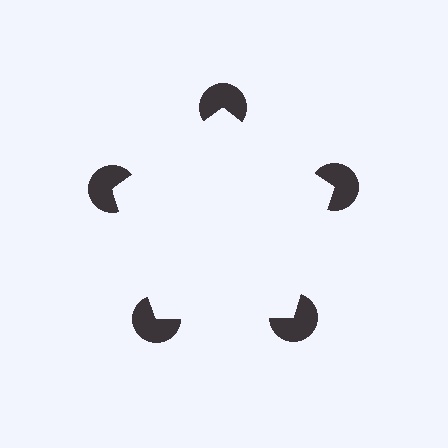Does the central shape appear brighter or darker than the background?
It typically appears slightly brighter than the background, even though no actual brightness change is drawn.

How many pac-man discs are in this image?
There are 5 — one at each vertex of the illusory pentagon.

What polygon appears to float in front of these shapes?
An illusory pentagon — its edges are inferred from the aligned wedge cuts in the pac-man discs, not physically drawn.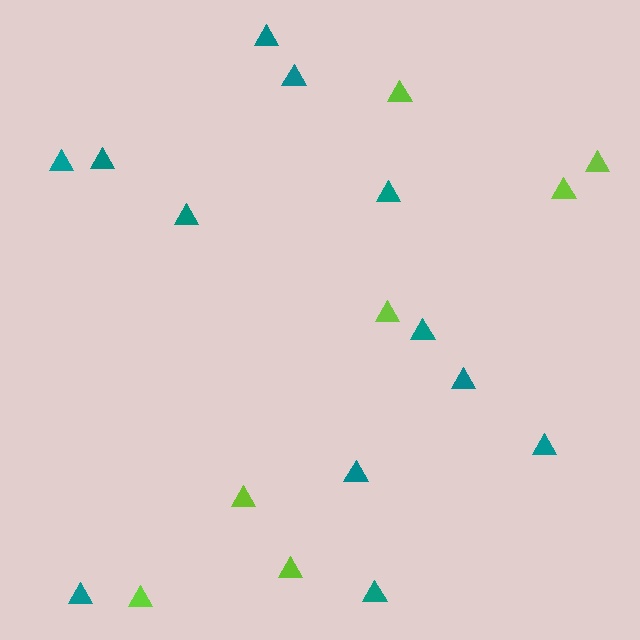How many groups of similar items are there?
There are 2 groups: one group of teal triangles (12) and one group of lime triangles (7).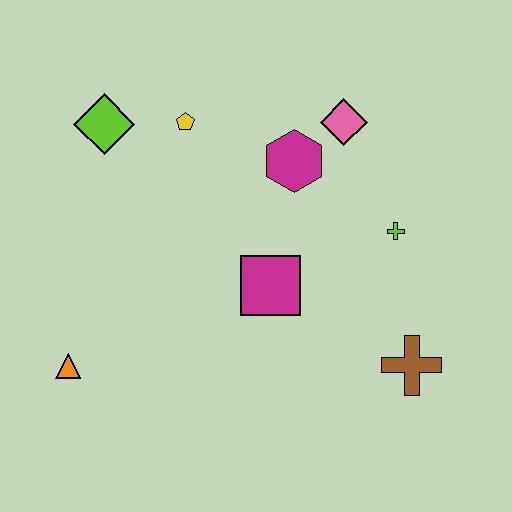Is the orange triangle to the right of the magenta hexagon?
No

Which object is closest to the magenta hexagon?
The pink diamond is closest to the magenta hexagon.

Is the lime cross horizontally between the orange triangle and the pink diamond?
No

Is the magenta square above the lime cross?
No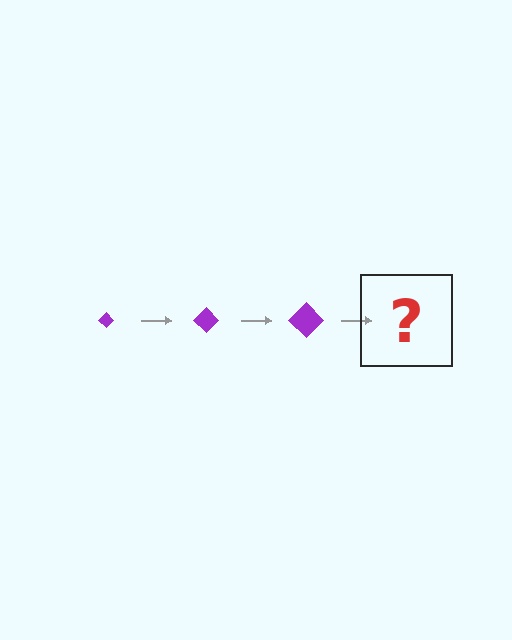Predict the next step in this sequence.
The next step is a purple diamond, larger than the previous one.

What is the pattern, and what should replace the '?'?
The pattern is that the diamond gets progressively larger each step. The '?' should be a purple diamond, larger than the previous one.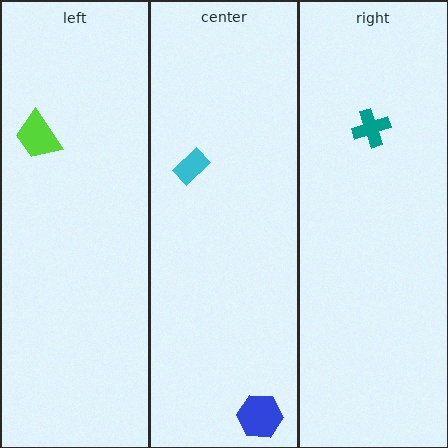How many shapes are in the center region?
2.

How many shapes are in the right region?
1.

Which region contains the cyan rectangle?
The center region.